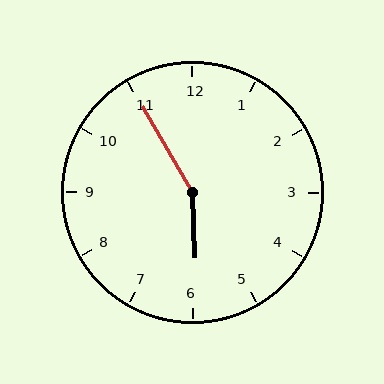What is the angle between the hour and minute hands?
Approximately 152 degrees.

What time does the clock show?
5:55.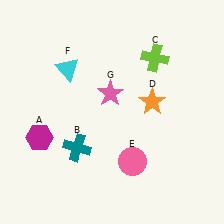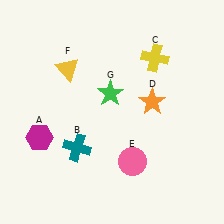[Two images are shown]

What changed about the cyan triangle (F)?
In Image 1, F is cyan. In Image 2, it changed to yellow.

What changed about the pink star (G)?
In Image 1, G is pink. In Image 2, it changed to green.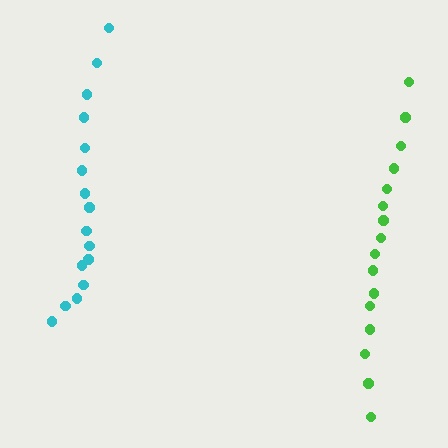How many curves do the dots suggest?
There are 2 distinct paths.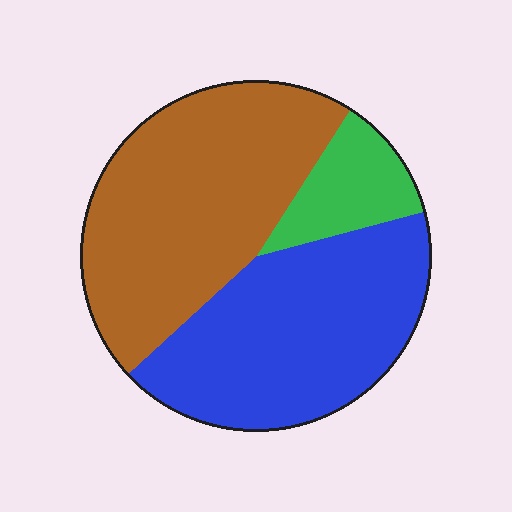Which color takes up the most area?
Brown, at roughly 45%.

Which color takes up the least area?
Green, at roughly 10%.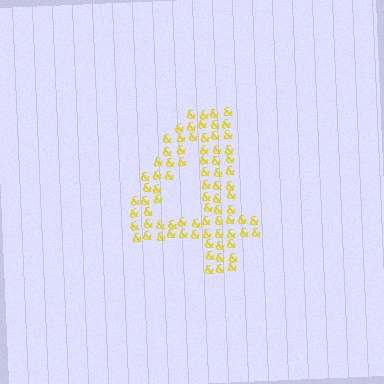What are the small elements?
The small elements are ampersands.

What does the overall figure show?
The overall figure shows the digit 4.